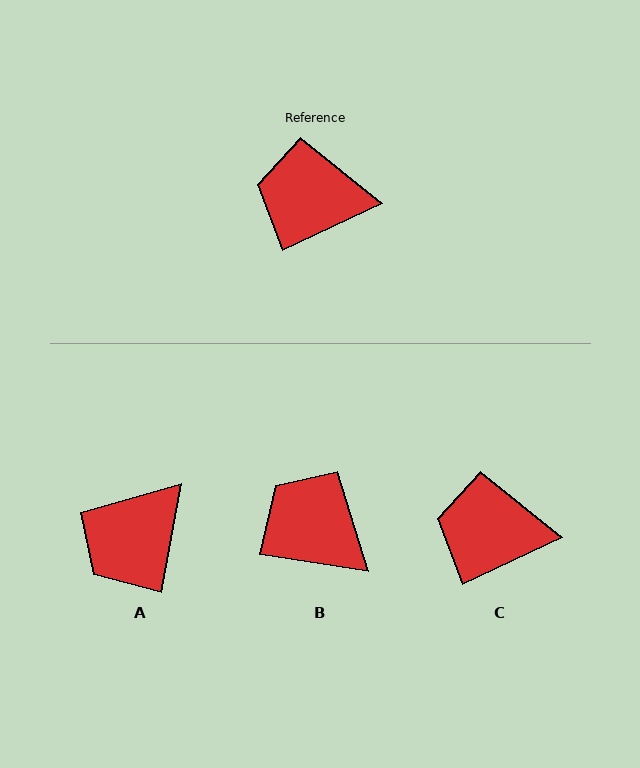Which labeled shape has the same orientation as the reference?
C.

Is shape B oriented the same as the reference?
No, it is off by about 34 degrees.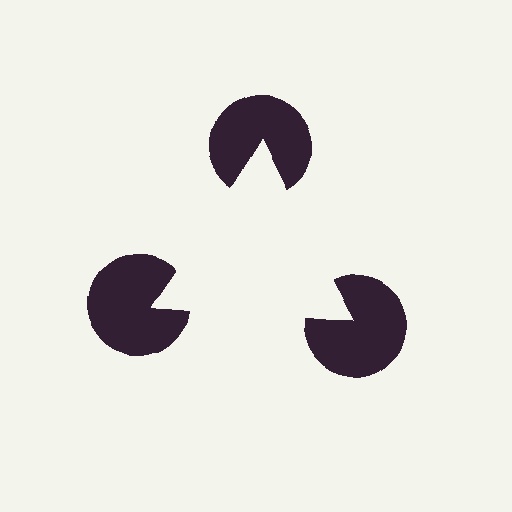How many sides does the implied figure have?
3 sides.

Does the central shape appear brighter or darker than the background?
It typically appears slightly brighter than the background, even though no actual brightness change is drawn.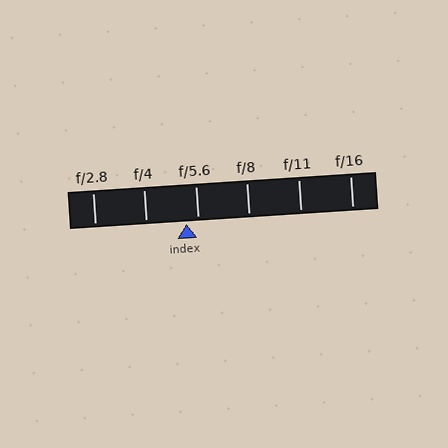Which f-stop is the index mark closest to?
The index mark is closest to f/5.6.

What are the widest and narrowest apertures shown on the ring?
The widest aperture shown is f/2.8 and the narrowest is f/16.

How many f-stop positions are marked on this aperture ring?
There are 6 f-stop positions marked.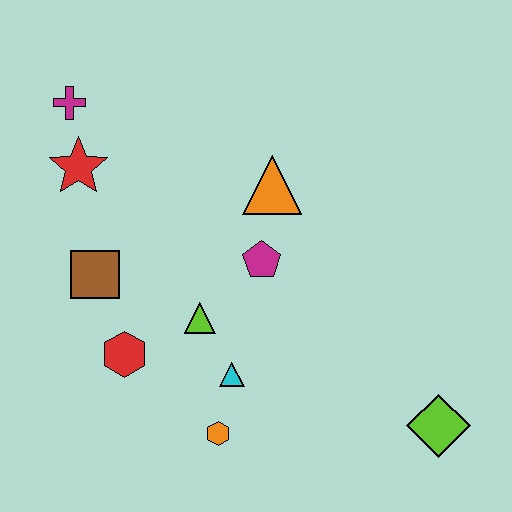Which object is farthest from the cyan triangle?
The magenta cross is farthest from the cyan triangle.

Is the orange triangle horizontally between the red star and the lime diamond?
Yes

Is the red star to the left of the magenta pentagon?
Yes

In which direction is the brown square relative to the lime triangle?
The brown square is to the left of the lime triangle.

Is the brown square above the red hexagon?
Yes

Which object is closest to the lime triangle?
The cyan triangle is closest to the lime triangle.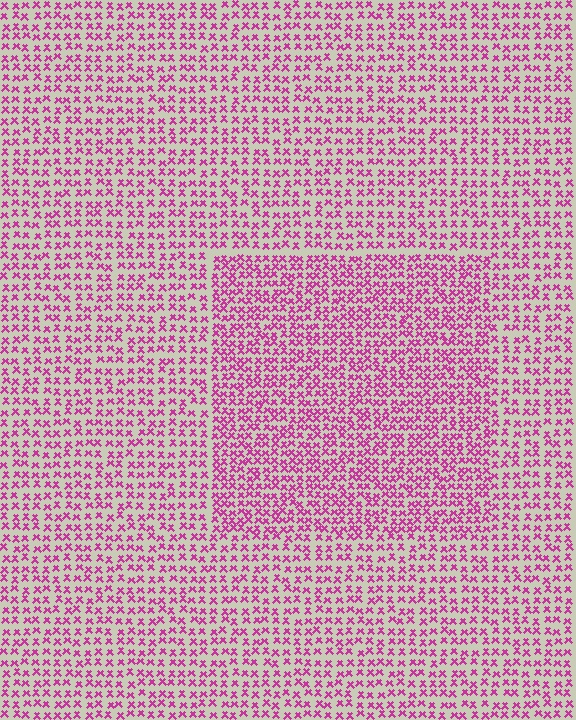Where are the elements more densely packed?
The elements are more densely packed inside the rectangle boundary.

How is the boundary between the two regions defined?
The boundary is defined by a change in element density (approximately 1.5x ratio). All elements are the same color, size, and shape.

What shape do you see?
I see a rectangle.